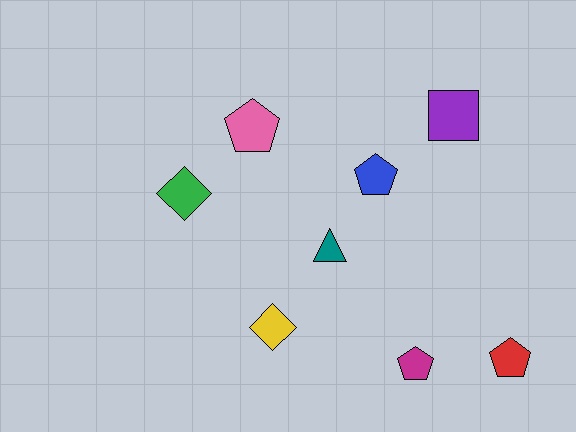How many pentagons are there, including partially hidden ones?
There are 4 pentagons.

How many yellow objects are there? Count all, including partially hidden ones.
There is 1 yellow object.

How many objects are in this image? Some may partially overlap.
There are 8 objects.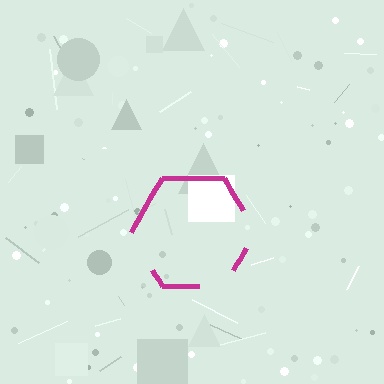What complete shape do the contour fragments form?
The contour fragments form a hexagon.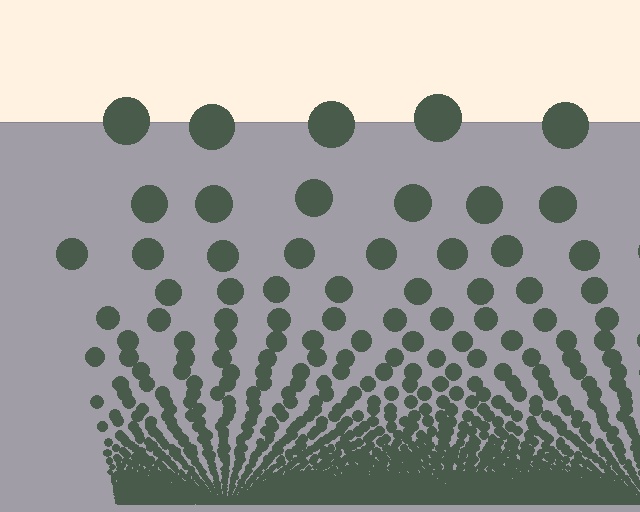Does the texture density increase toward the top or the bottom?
Density increases toward the bottom.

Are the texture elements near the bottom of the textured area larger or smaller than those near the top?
Smaller. The gradient is inverted — elements near the bottom are smaller and denser.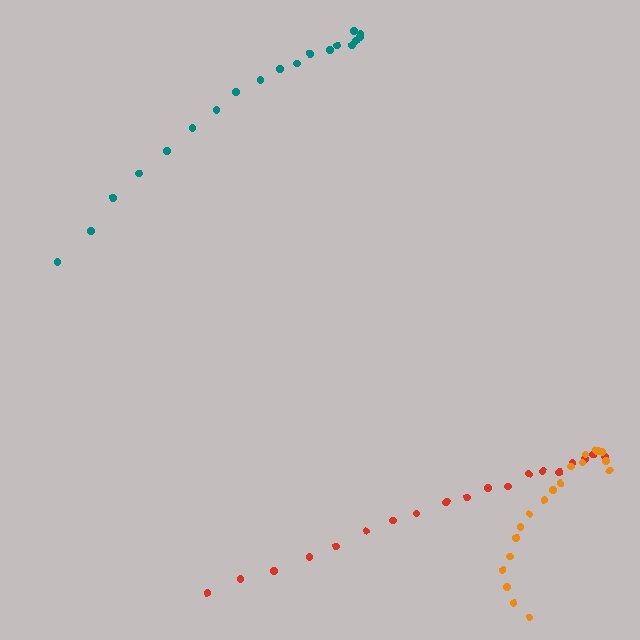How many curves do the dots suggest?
There are 3 distinct paths.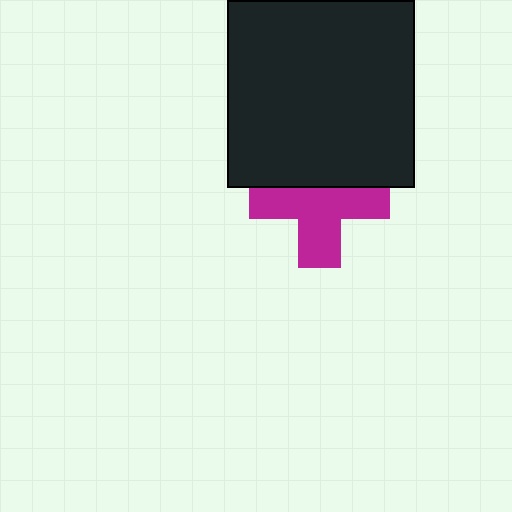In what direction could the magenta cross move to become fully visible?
The magenta cross could move down. That would shift it out from behind the black square entirely.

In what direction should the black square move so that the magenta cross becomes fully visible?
The black square should move up. That is the shortest direction to clear the overlap and leave the magenta cross fully visible.